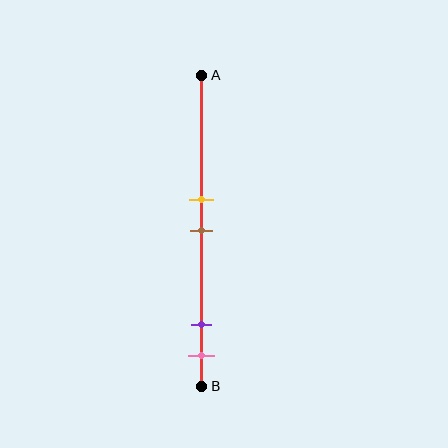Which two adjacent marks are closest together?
The yellow and brown marks are the closest adjacent pair.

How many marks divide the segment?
There are 4 marks dividing the segment.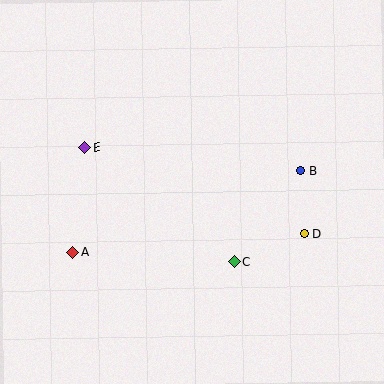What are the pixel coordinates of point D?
Point D is at (304, 234).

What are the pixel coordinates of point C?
Point C is at (234, 262).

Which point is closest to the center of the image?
Point C at (234, 262) is closest to the center.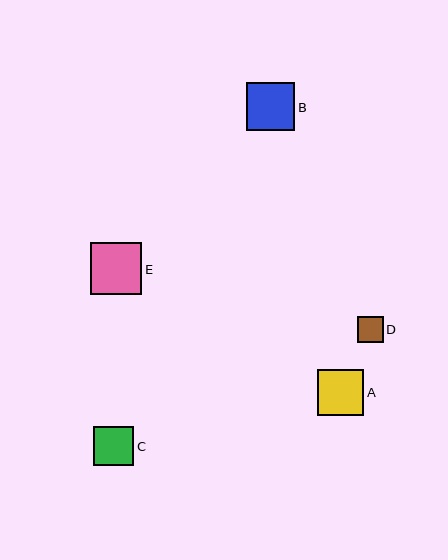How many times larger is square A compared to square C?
Square A is approximately 1.2 times the size of square C.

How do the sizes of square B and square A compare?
Square B and square A are approximately the same size.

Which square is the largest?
Square E is the largest with a size of approximately 52 pixels.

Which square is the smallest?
Square D is the smallest with a size of approximately 26 pixels.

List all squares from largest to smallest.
From largest to smallest: E, B, A, C, D.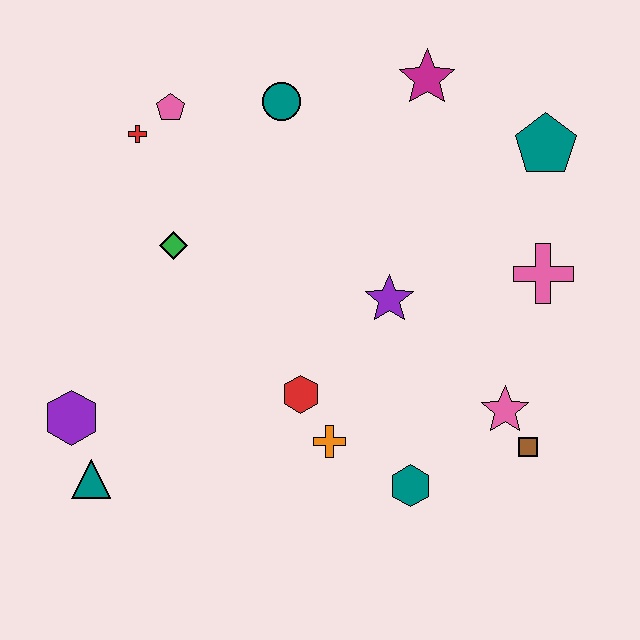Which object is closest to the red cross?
The pink pentagon is closest to the red cross.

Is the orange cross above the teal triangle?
Yes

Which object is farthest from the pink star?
The red cross is farthest from the pink star.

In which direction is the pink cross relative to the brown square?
The pink cross is above the brown square.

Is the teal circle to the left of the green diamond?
No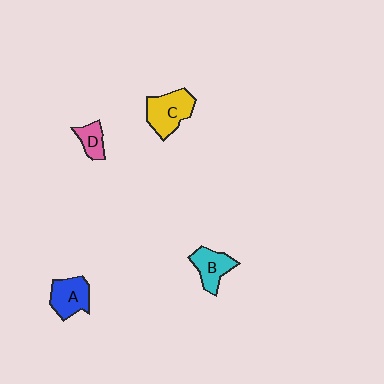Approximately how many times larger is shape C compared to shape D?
Approximately 2.0 times.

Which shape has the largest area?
Shape C (yellow).